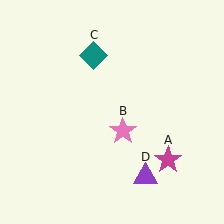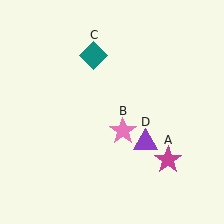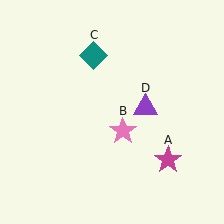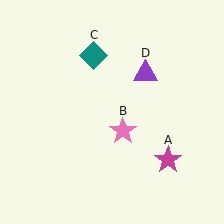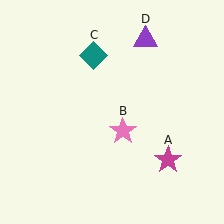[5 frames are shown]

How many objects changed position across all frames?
1 object changed position: purple triangle (object D).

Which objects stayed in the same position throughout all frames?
Magenta star (object A) and pink star (object B) and teal diamond (object C) remained stationary.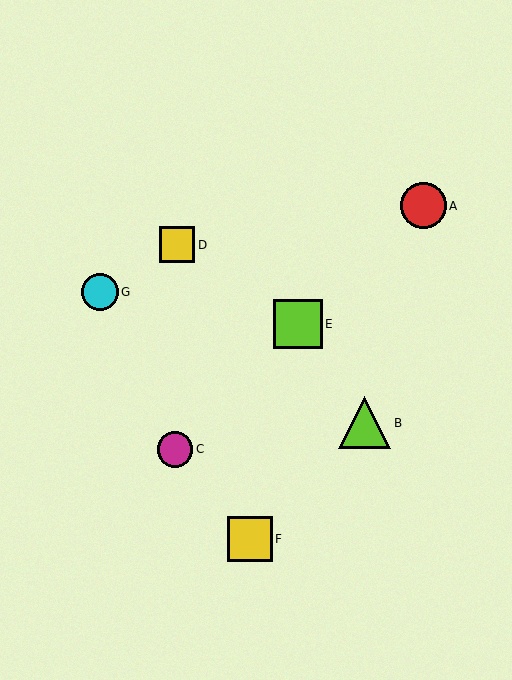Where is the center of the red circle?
The center of the red circle is at (424, 206).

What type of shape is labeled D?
Shape D is a yellow square.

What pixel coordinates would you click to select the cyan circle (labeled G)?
Click at (100, 292) to select the cyan circle G.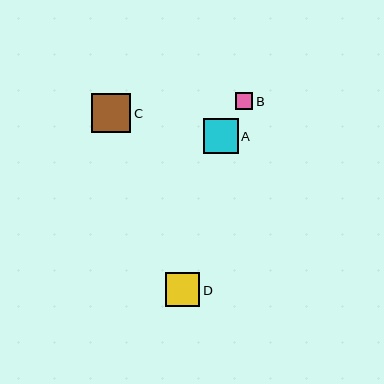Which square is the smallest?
Square B is the smallest with a size of approximately 17 pixels.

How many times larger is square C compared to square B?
Square C is approximately 2.3 times the size of square B.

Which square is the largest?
Square C is the largest with a size of approximately 40 pixels.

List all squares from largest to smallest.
From largest to smallest: C, A, D, B.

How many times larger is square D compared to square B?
Square D is approximately 2.0 times the size of square B.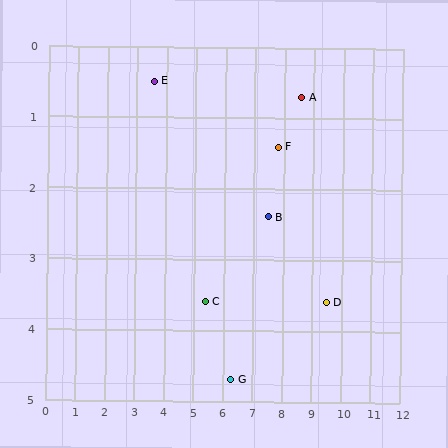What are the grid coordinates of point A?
Point A is at approximately (8.6, 0.7).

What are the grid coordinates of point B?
Point B is at approximately (7.5, 2.4).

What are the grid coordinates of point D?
Point D is at approximately (9.5, 3.6).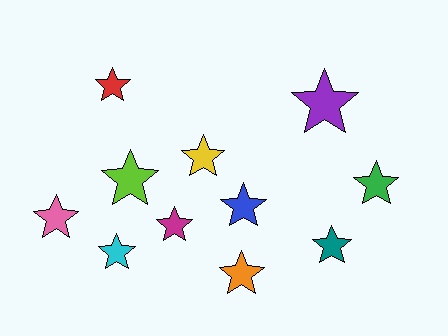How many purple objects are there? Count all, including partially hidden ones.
There is 1 purple object.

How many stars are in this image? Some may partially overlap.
There are 11 stars.